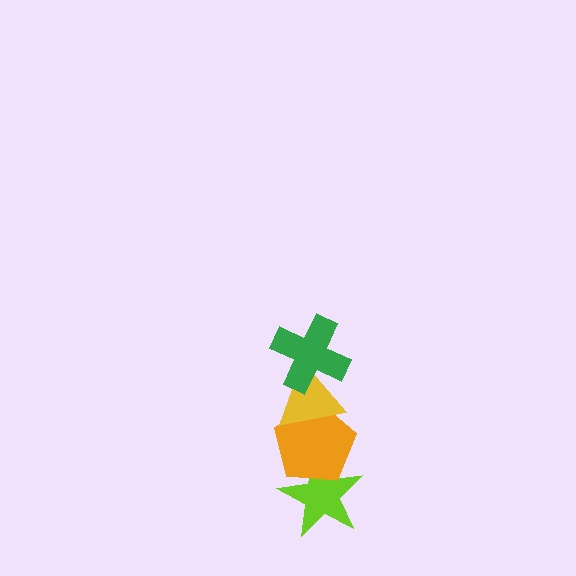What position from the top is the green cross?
The green cross is 1st from the top.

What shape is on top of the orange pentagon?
The yellow triangle is on top of the orange pentagon.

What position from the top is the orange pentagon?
The orange pentagon is 3rd from the top.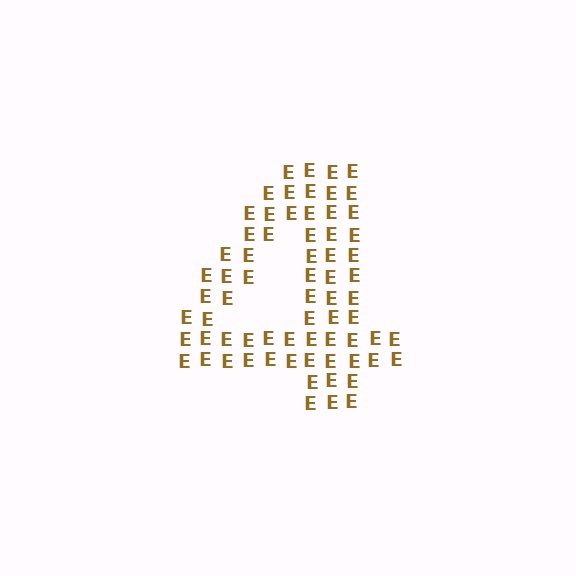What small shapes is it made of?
It is made of small letter E's.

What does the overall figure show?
The overall figure shows the digit 4.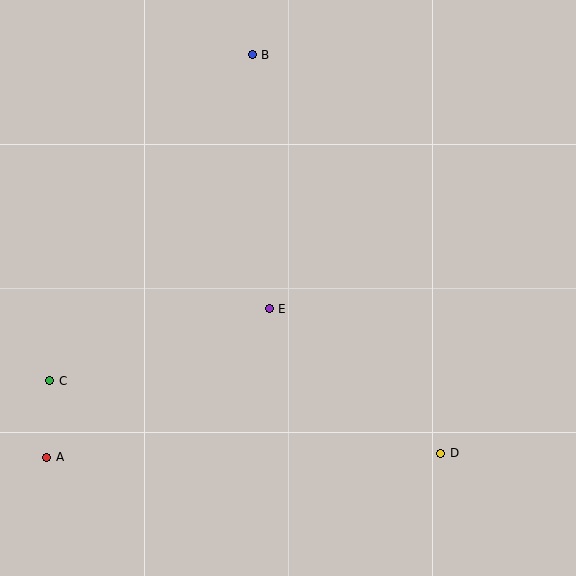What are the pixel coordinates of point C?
Point C is at (50, 381).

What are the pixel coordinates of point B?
Point B is at (252, 55).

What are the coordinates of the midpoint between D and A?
The midpoint between D and A is at (244, 455).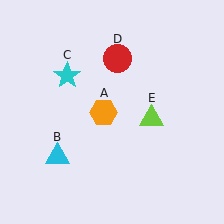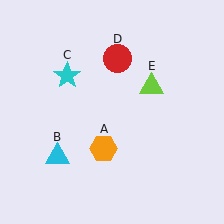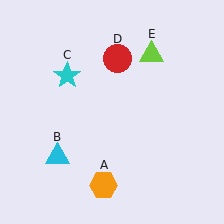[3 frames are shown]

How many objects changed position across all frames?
2 objects changed position: orange hexagon (object A), lime triangle (object E).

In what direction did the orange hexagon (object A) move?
The orange hexagon (object A) moved down.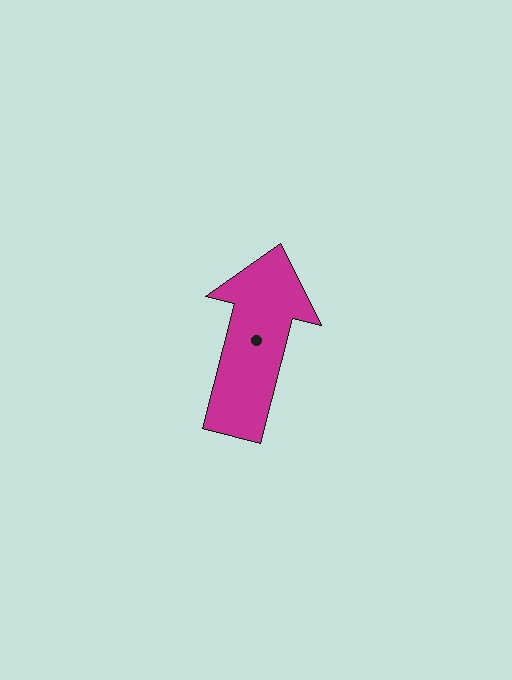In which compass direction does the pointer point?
North.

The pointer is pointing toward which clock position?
Roughly 12 o'clock.